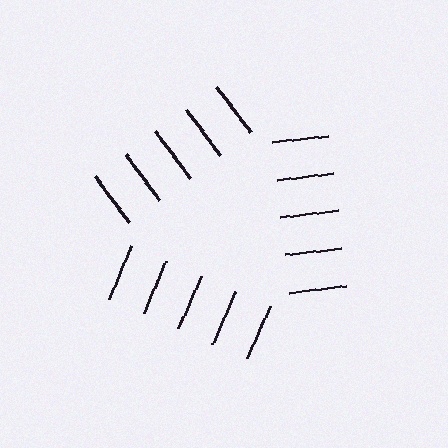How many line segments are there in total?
15 — 5 along each of the 3 edges.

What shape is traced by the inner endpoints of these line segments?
An illusory triangle — the line segments terminate on its edges but no continuous stroke is drawn.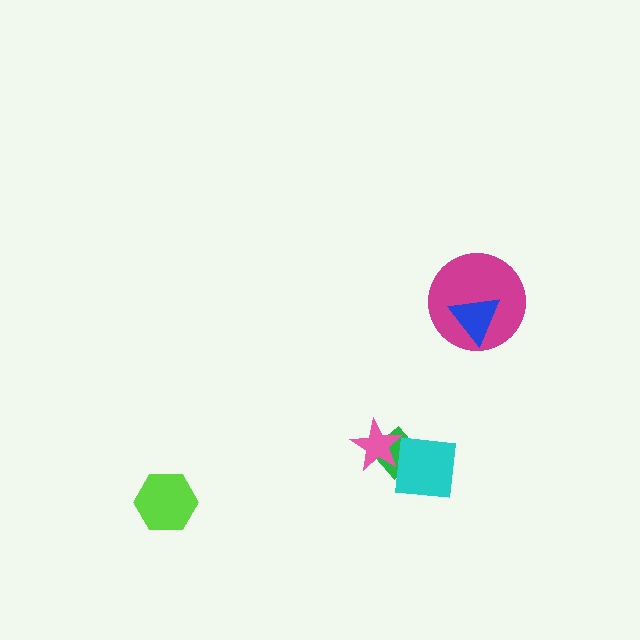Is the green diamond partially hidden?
Yes, it is partially covered by another shape.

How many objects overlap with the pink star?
2 objects overlap with the pink star.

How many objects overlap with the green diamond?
2 objects overlap with the green diamond.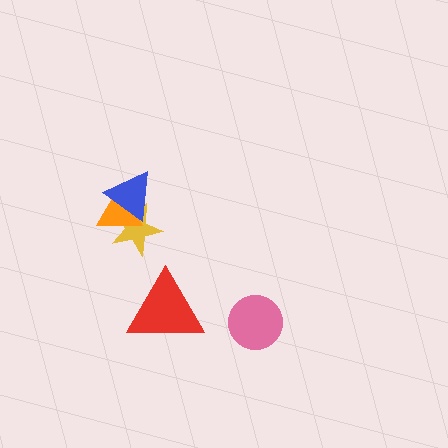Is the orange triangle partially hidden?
Yes, it is partially covered by another shape.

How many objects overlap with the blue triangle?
2 objects overlap with the blue triangle.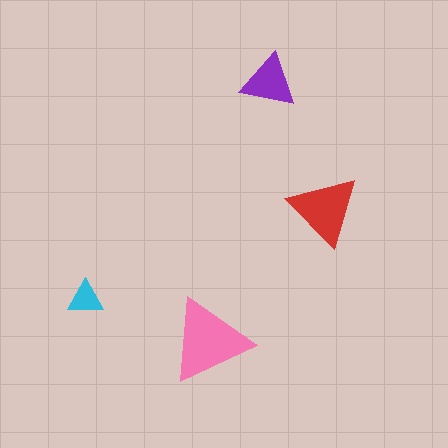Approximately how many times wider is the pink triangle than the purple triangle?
About 1.5 times wider.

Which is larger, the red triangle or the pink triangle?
The pink one.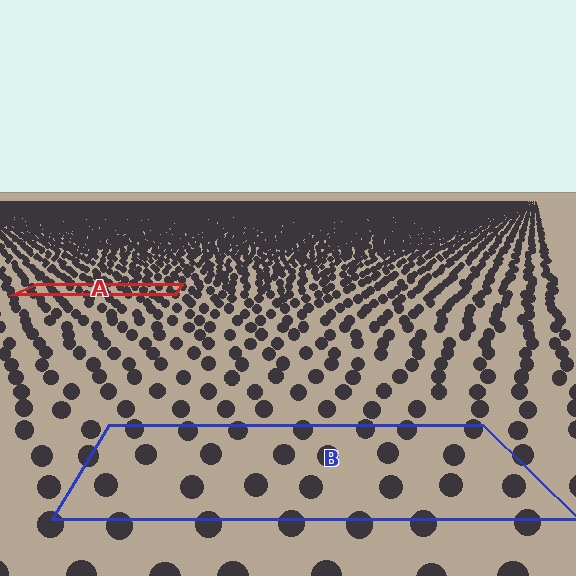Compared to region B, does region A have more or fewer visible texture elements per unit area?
Region A has more texture elements per unit area — they are packed more densely because it is farther away.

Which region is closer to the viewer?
Region B is closer. The texture elements there are larger and more spread out.